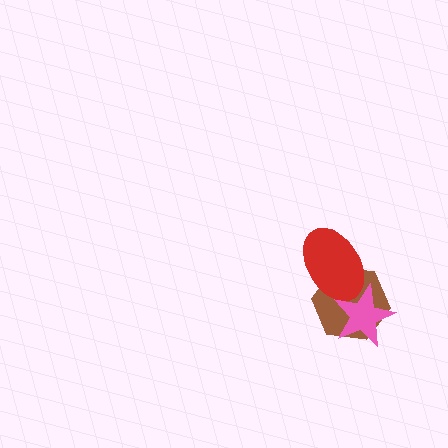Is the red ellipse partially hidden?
Yes, it is partially covered by another shape.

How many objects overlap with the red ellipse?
2 objects overlap with the red ellipse.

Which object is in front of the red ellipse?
The pink star is in front of the red ellipse.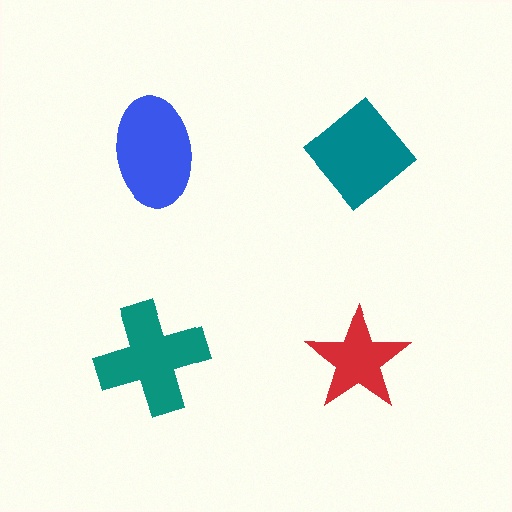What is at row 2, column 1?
A teal cross.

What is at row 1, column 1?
A blue ellipse.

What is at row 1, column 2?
A teal diamond.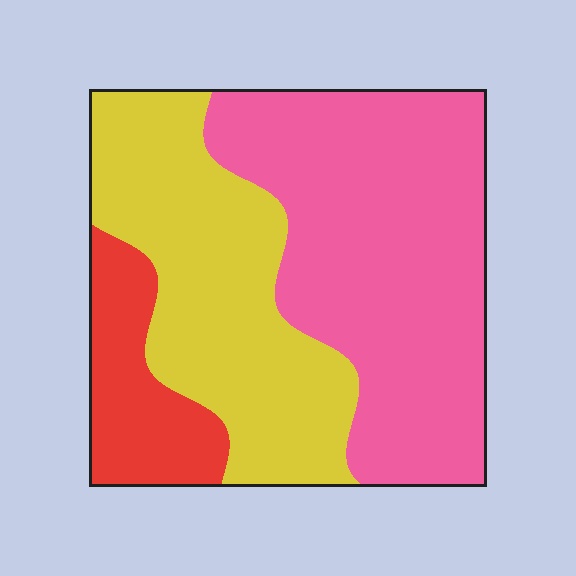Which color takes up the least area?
Red, at roughly 15%.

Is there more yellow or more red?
Yellow.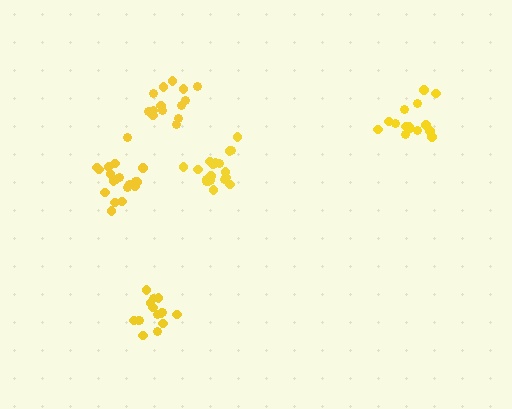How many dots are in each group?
Group 1: 19 dots, Group 2: 19 dots, Group 3: 15 dots, Group 4: 15 dots, Group 5: 16 dots (84 total).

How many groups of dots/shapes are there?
There are 5 groups.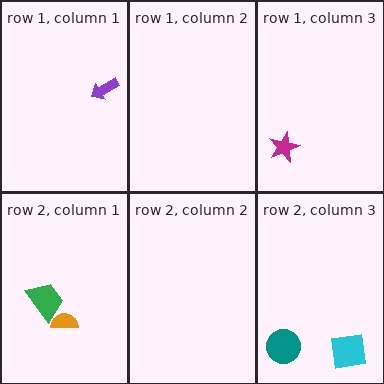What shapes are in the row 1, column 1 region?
The purple arrow.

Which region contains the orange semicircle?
The row 2, column 1 region.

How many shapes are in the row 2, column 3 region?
2.